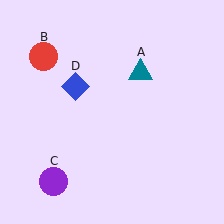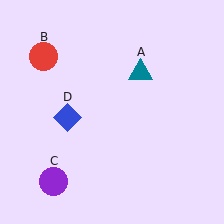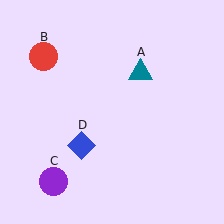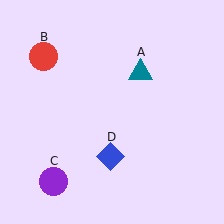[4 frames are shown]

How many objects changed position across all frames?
1 object changed position: blue diamond (object D).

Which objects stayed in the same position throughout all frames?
Teal triangle (object A) and red circle (object B) and purple circle (object C) remained stationary.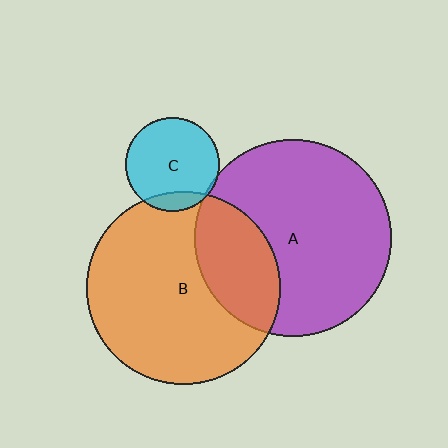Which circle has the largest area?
Circle A (purple).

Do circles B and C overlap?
Yes.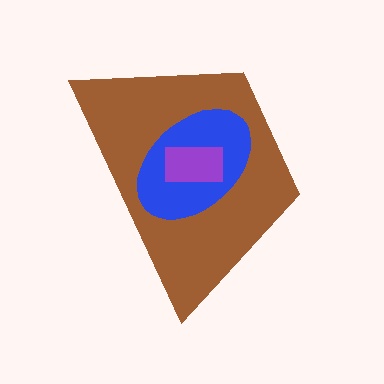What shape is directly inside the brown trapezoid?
The blue ellipse.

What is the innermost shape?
The purple rectangle.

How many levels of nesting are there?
3.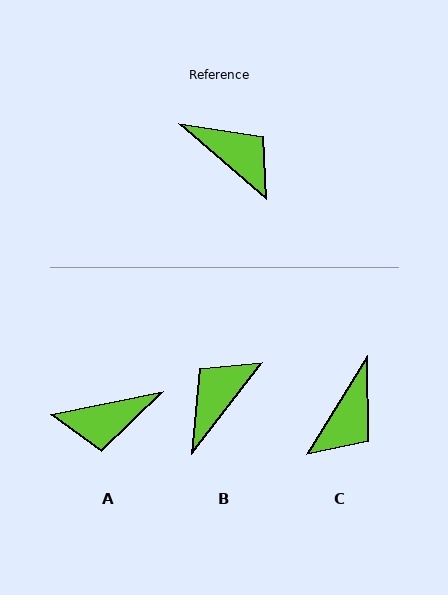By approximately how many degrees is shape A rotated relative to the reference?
Approximately 128 degrees clockwise.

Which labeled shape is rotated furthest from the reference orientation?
A, about 128 degrees away.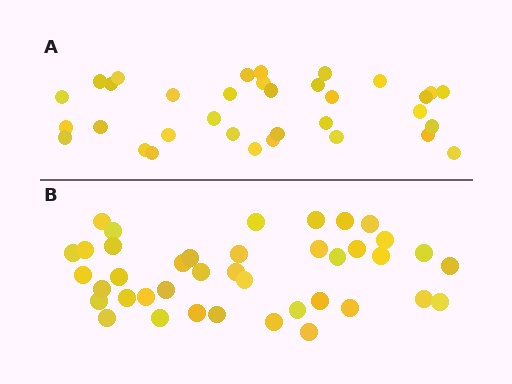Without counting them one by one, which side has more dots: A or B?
Region B (the bottom region) has more dots.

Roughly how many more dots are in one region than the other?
Region B has about 6 more dots than region A.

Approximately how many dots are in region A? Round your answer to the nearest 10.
About 30 dots. (The exact count is 34, which rounds to 30.)